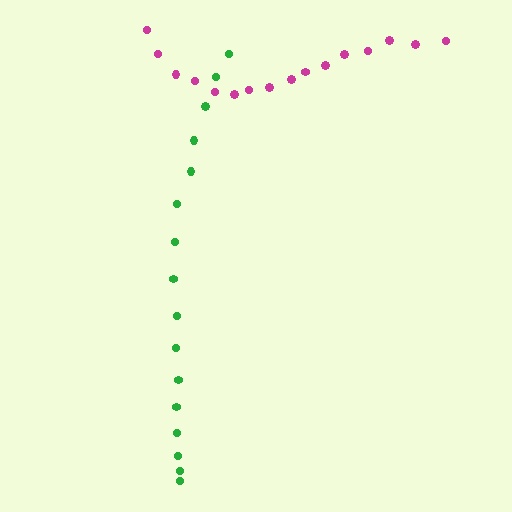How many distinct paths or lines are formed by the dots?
There are 2 distinct paths.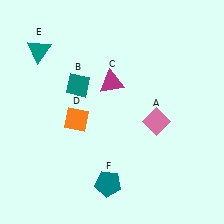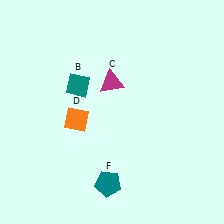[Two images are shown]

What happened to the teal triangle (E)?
The teal triangle (E) was removed in Image 2. It was in the top-left area of Image 1.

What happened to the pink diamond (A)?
The pink diamond (A) was removed in Image 2. It was in the bottom-right area of Image 1.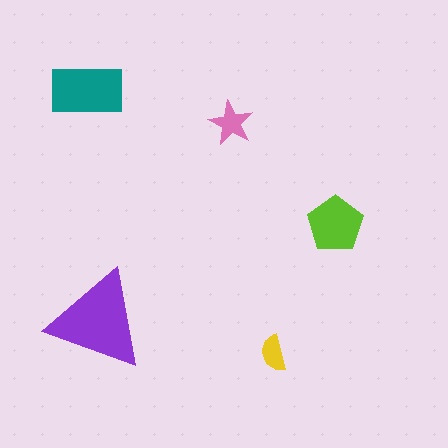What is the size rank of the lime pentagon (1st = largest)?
3rd.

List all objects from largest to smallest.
The purple triangle, the teal rectangle, the lime pentagon, the pink star, the yellow semicircle.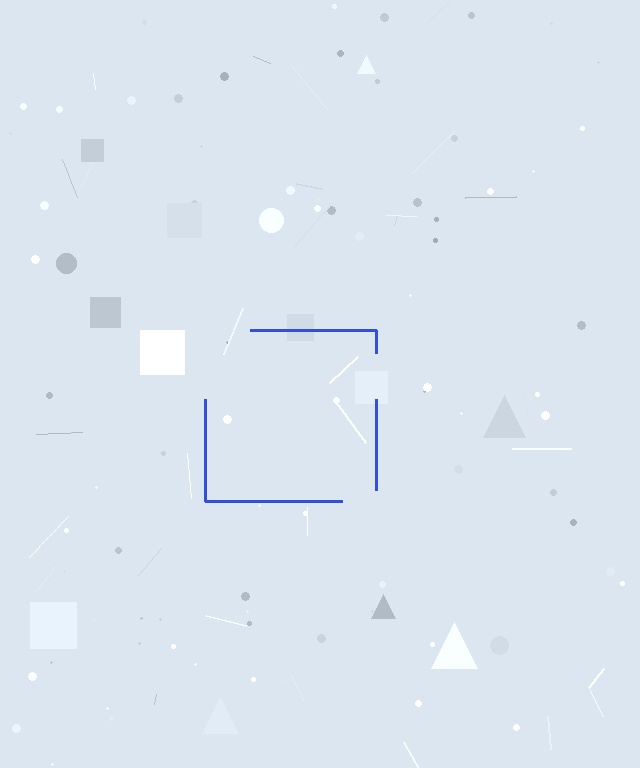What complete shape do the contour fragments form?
The contour fragments form a square.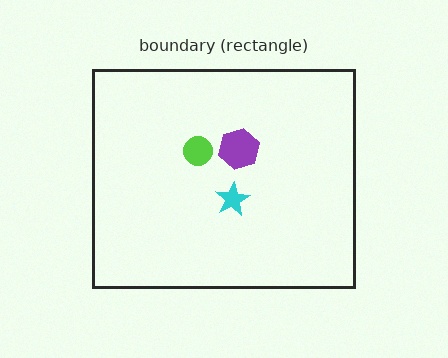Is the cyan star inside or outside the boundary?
Inside.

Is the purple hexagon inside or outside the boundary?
Inside.